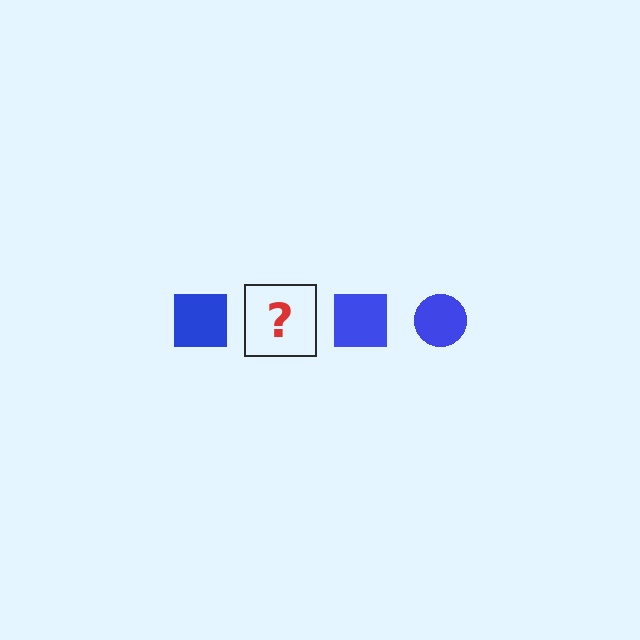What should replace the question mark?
The question mark should be replaced with a blue circle.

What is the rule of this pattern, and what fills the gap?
The rule is that the pattern cycles through square, circle shapes in blue. The gap should be filled with a blue circle.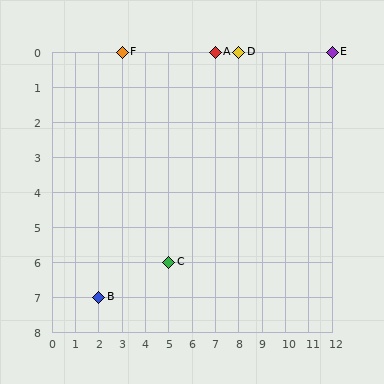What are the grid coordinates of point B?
Point B is at grid coordinates (2, 7).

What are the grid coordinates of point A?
Point A is at grid coordinates (7, 0).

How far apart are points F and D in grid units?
Points F and D are 5 columns apart.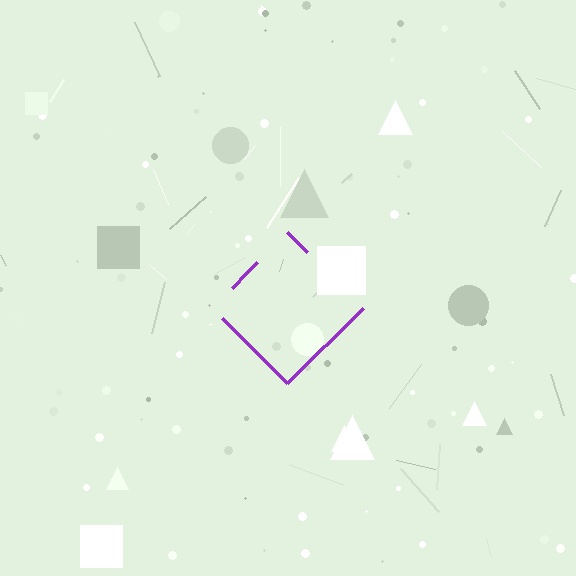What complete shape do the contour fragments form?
The contour fragments form a diamond.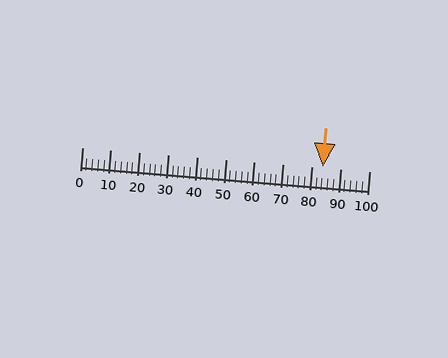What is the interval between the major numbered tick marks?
The major tick marks are spaced 10 units apart.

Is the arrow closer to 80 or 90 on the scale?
The arrow is closer to 80.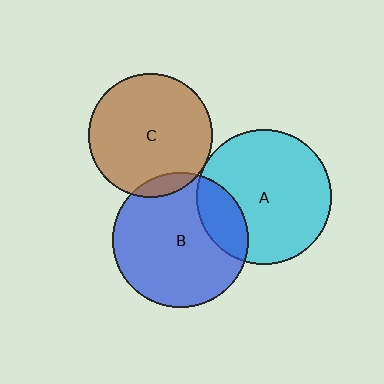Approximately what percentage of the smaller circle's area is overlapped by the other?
Approximately 20%.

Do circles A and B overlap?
Yes.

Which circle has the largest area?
Circle A (cyan).